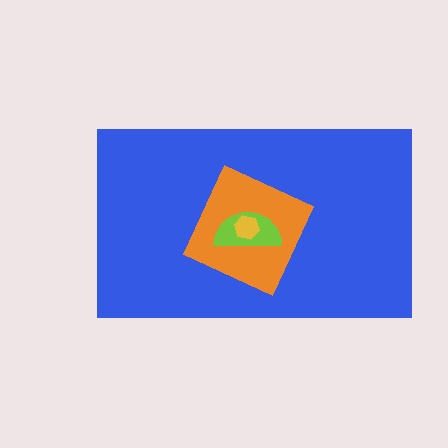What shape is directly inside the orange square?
The lime semicircle.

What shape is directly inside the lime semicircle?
The yellow hexagon.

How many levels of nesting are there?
4.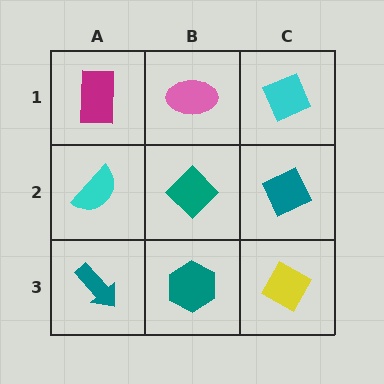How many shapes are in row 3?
3 shapes.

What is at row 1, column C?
A cyan diamond.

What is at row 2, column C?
A teal diamond.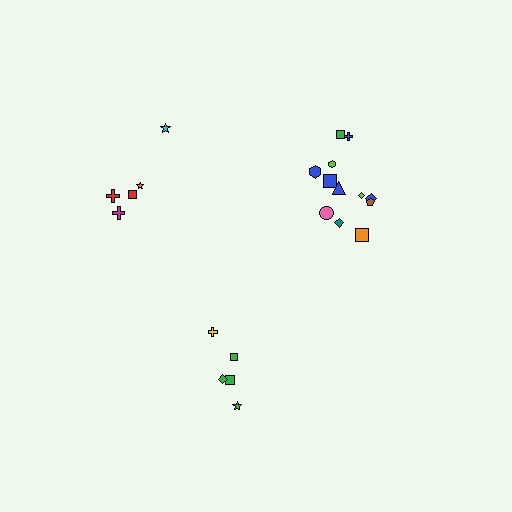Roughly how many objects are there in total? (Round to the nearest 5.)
Roughly 20 objects in total.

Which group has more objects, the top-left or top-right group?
The top-right group.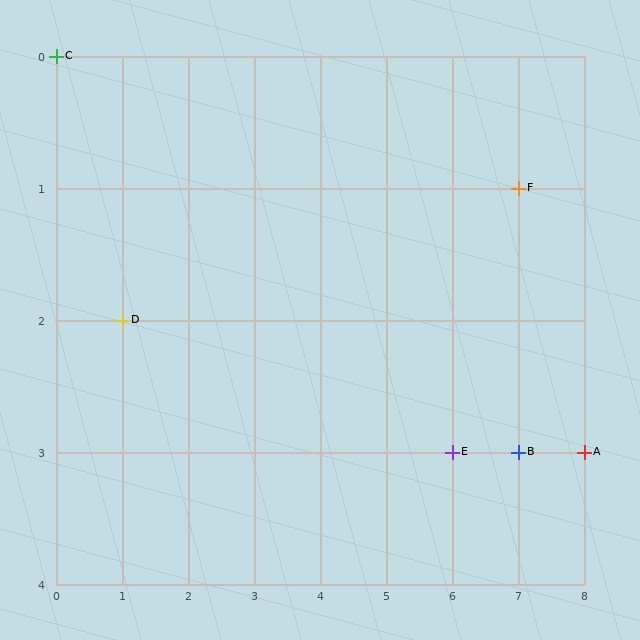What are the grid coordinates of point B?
Point B is at grid coordinates (7, 3).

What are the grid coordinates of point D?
Point D is at grid coordinates (1, 2).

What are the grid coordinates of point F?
Point F is at grid coordinates (7, 1).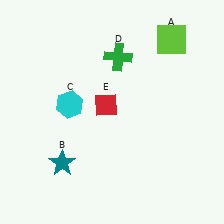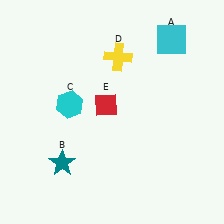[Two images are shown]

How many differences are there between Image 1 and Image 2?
There are 2 differences between the two images.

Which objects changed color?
A changed from lime to cyan. D changed from green to yellow.